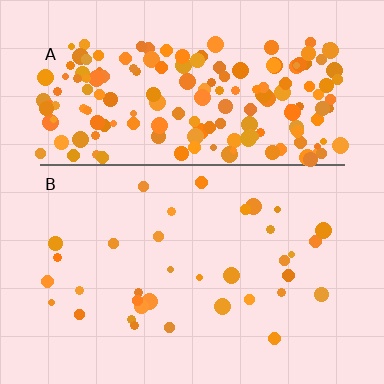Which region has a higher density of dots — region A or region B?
A (the top).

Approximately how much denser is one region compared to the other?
Approximately 5.3× — region A over region B.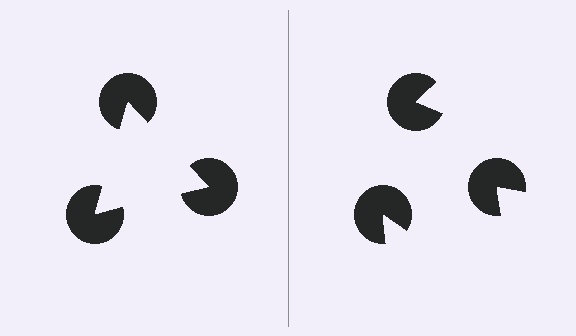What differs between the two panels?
The pac-man discs are positioned identically on both sides; only the wedge orientations differ. On the left they align to a triangle; on the right they are misaligned.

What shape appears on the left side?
An illusory triangle.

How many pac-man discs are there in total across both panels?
6 — 3 on each side.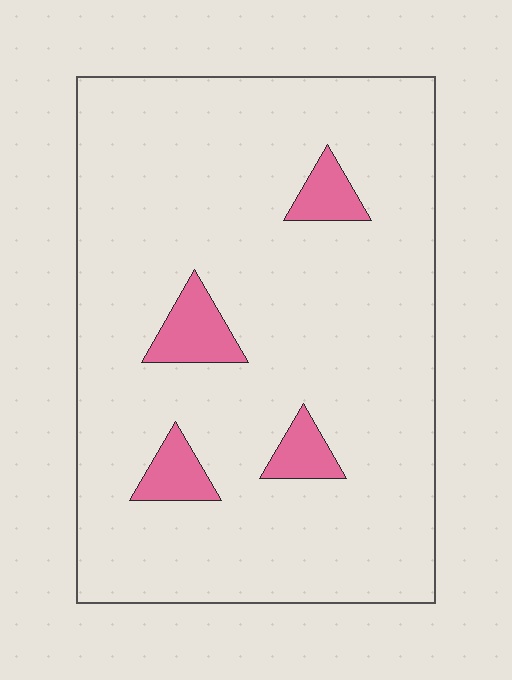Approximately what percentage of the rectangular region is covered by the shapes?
Approximately 10%.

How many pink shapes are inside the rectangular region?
4.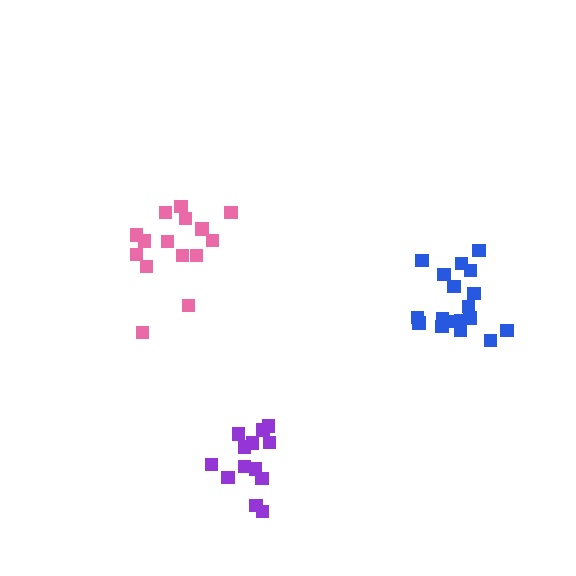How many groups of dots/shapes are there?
There are 3 groups.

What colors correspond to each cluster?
The clusters are colored: blue, pink, purple.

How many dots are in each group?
Group 1: 18 dots, Group 2: 15 dots, Group 3: 13 dots (46 total).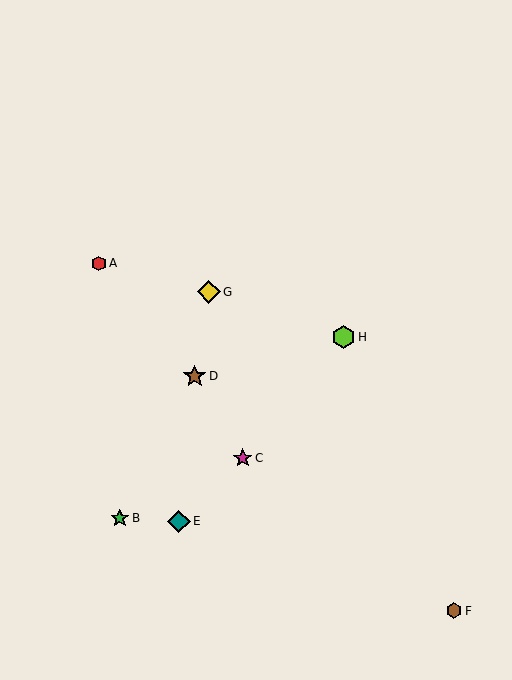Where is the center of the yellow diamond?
The center of the yellow diamond is at (209, 292).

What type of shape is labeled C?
Shape C is a magenta star.